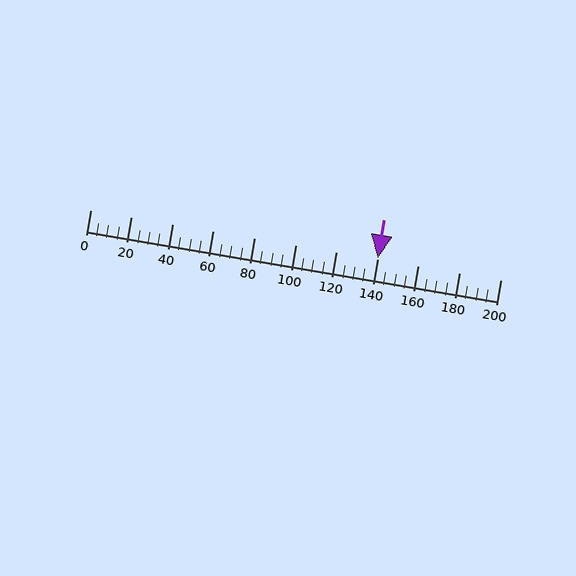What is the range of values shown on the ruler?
The ruler shows values from 0 to 200.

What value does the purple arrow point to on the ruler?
The purple arrow points to approximately 140.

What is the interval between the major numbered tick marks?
The major tick marks are spaced 20 units apart.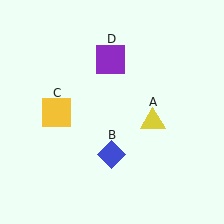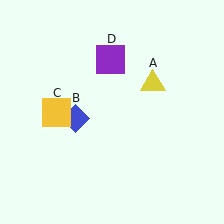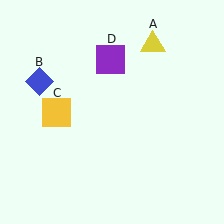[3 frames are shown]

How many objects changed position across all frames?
2 objects changed position: yellow triangle (object A), blue diamond (object B).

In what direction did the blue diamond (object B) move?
The blue diamond (object B) moved up and to the left.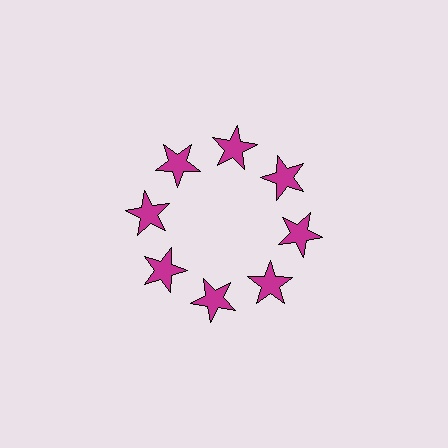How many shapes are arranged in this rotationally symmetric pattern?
There are 8 shapes, arranged in 8 groups of 1.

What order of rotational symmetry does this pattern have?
This pattern has 8-fold rotational symmetry.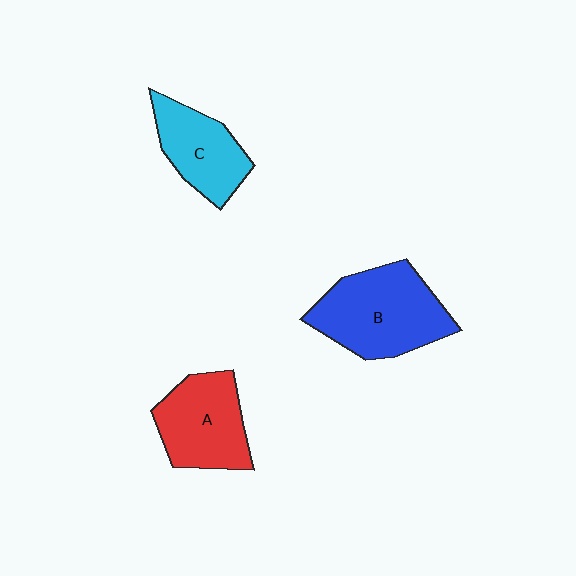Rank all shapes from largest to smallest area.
From largest to smallest: B (blue), A (red), C (cyan).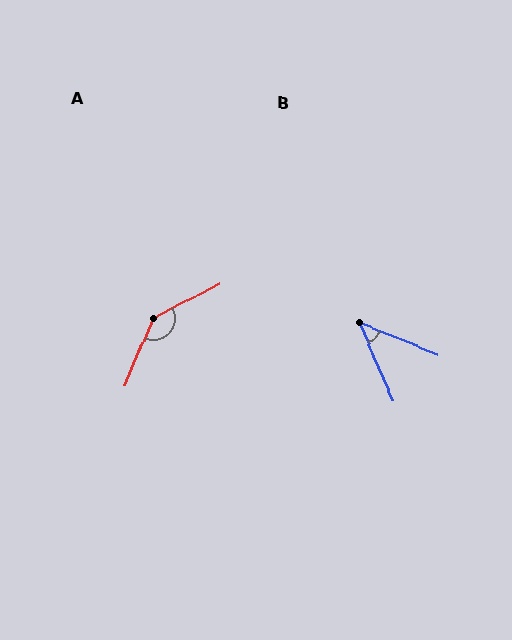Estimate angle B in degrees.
Approximately 44 degrees.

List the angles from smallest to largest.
B (44°), A (140°).